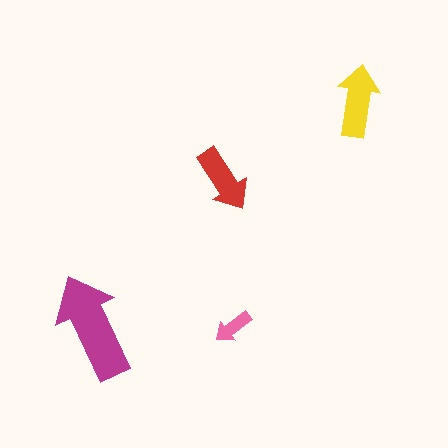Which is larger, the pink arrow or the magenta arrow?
The magenta one.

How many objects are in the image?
There are 4 objects in the image.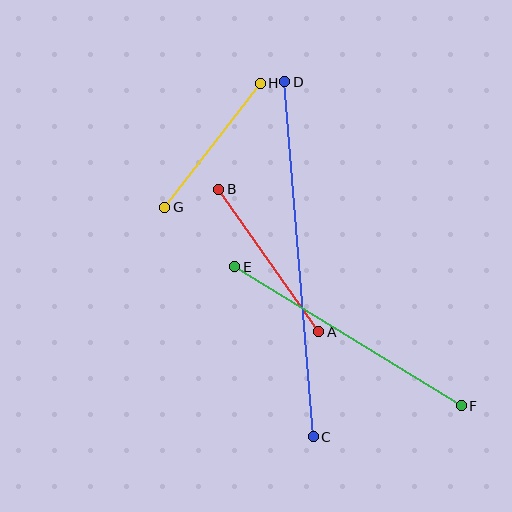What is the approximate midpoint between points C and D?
The midpoint is at approximately (299, 259) pixels.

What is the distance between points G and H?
The distance is approximately 156 pixels.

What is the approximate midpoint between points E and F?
The midpoint is at approximately (348, 336) pixels.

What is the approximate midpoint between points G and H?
The midpoint is at approximately (213, 145) pixels.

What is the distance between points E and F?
The distance is approximately 266 pixels.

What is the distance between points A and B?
The distance is approximately 174 pixels.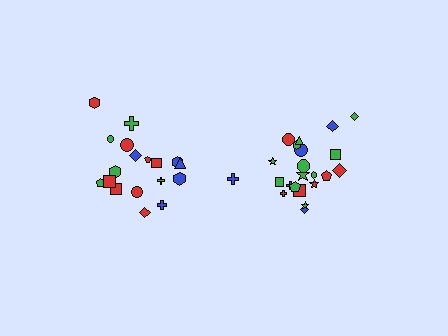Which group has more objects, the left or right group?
The right group.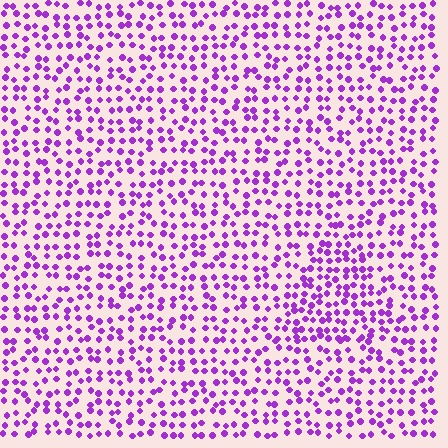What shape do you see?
I see a triangle.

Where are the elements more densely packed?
The elements are more densely packed inside the triangle boundary.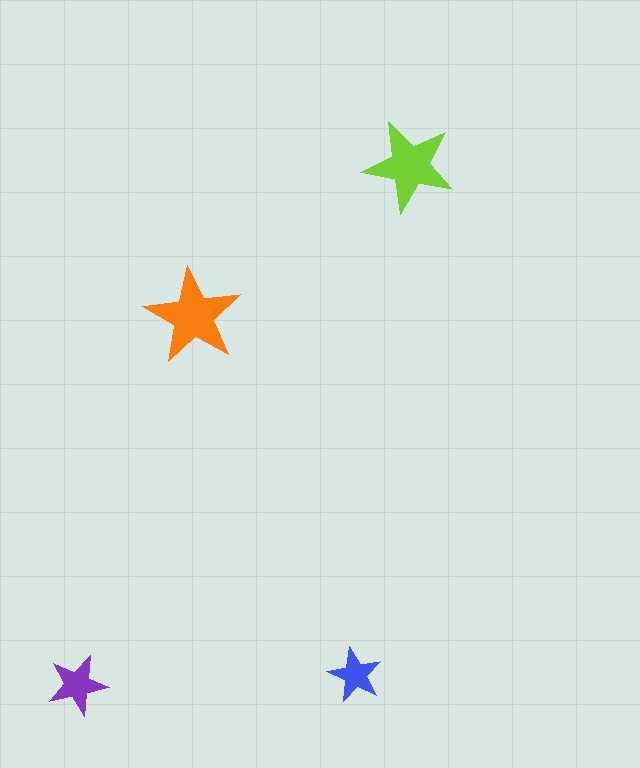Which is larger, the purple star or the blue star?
The purple one.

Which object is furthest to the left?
The purple star is leftmost.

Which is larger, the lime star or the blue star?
The lime one.